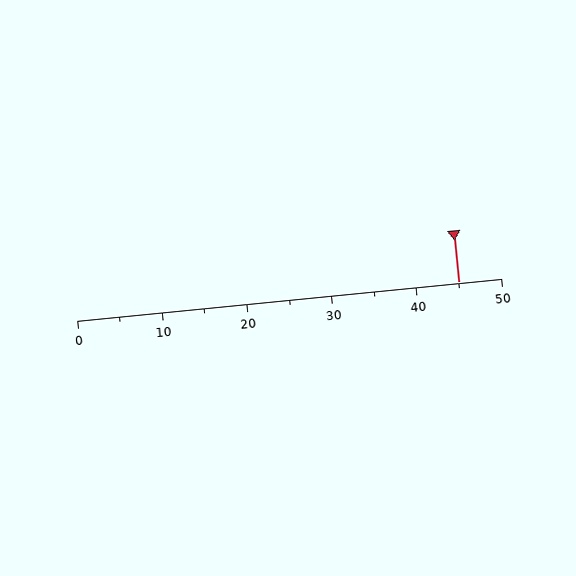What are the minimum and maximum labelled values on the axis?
The axis runs from 0 to 50.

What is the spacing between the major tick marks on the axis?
The major ticks are spaced 10 apart.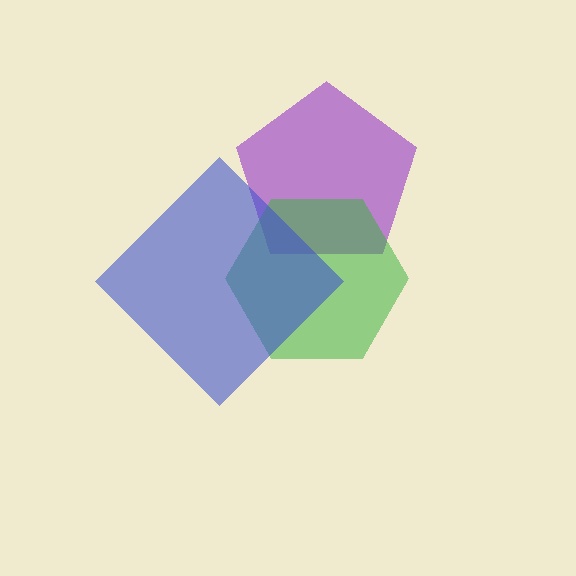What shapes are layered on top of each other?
The layered shapes are: a purple pentagon, a green hexagon, a blue diamond.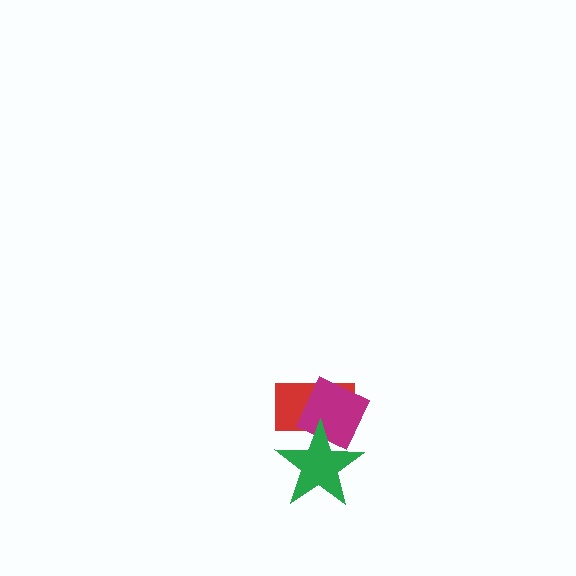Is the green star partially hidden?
No, no other shape covers it.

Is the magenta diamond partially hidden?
Yes, it is partially covered by another shape.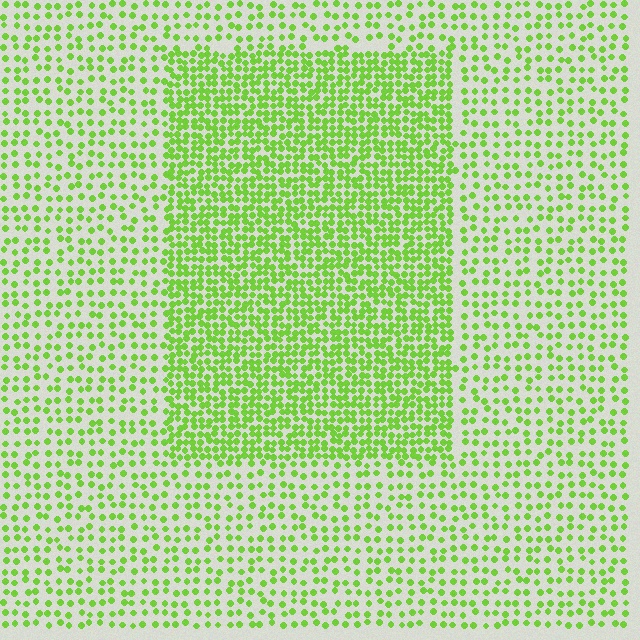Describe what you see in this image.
The image contains small lime elements arranged at two different densities. A rectangle-shaped region is visible where the elements are more densely packed than the surrounding area.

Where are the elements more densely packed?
The elements are more densely packed inside the rectangle boundary.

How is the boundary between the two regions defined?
The boundary is defined by a change in element density (approximately 2.1x ratio). All elements are the same color, size, and shape.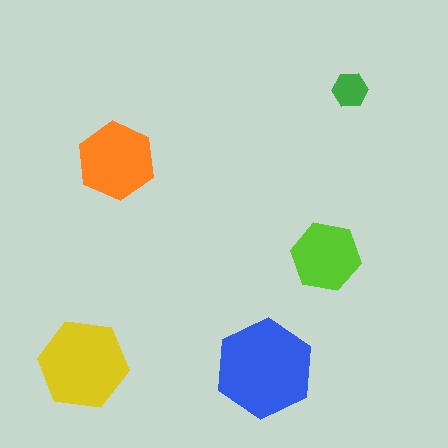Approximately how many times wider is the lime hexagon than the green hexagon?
About 2 times wider.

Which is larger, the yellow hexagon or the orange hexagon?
The yellow one.